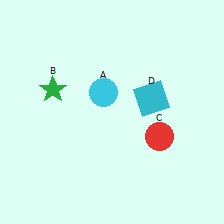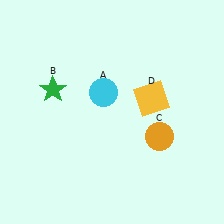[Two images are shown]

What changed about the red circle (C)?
In Image 1, C is red. In Image 2, it changed to orange.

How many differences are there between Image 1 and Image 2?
There are 2 differences between the two images.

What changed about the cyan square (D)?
In Image 1, D is cyan. In Image 2, it changed to yellow.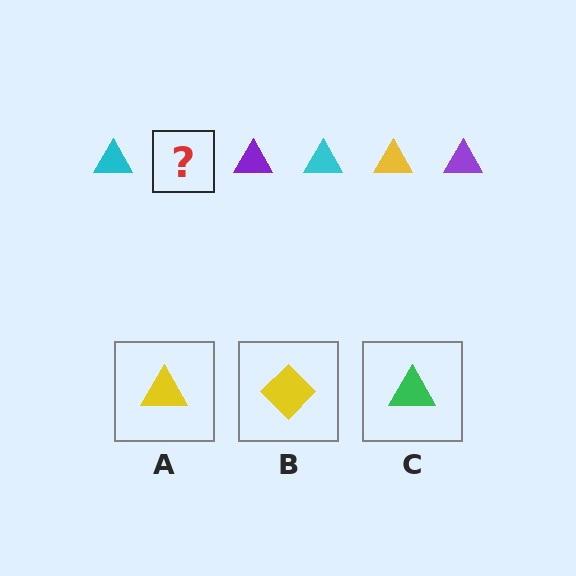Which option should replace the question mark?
Option A.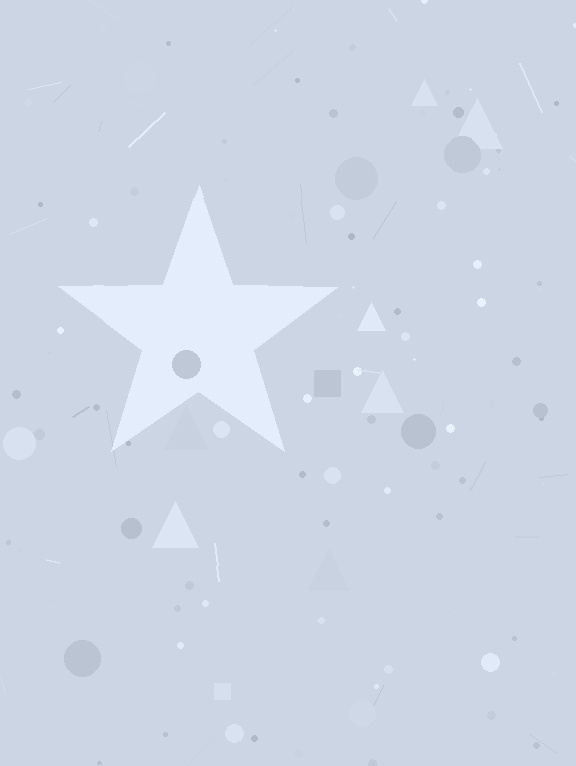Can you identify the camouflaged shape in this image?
The camouflaged shape is a star.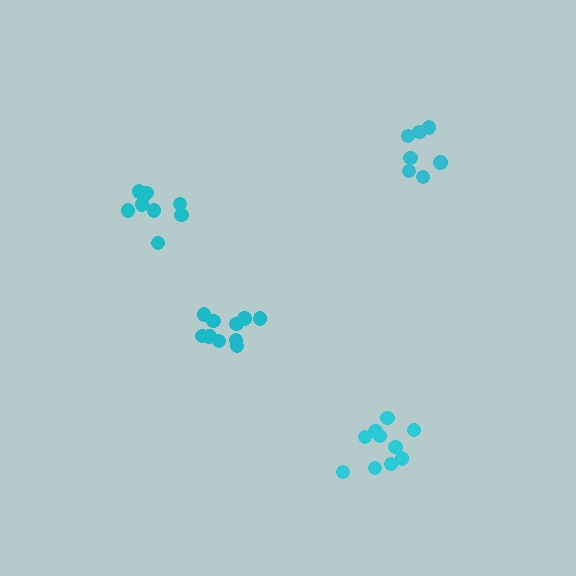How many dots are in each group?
Group 1: 10 dots, Group 2: 10 dots, Group 3: 9 dots, Group 4: 7 dots (36 total).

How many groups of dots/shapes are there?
There are 4 groups.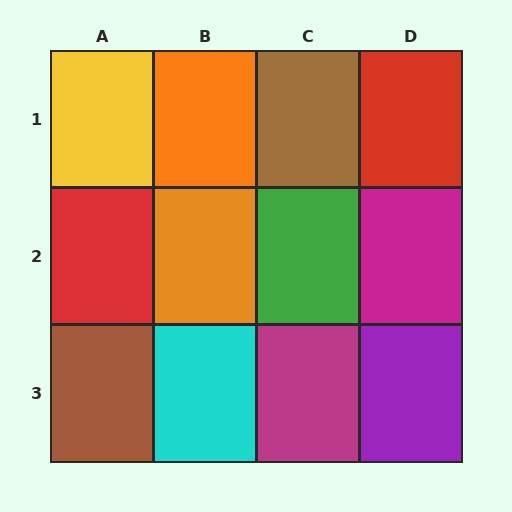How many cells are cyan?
1 cell is cyan.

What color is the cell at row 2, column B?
Orange.